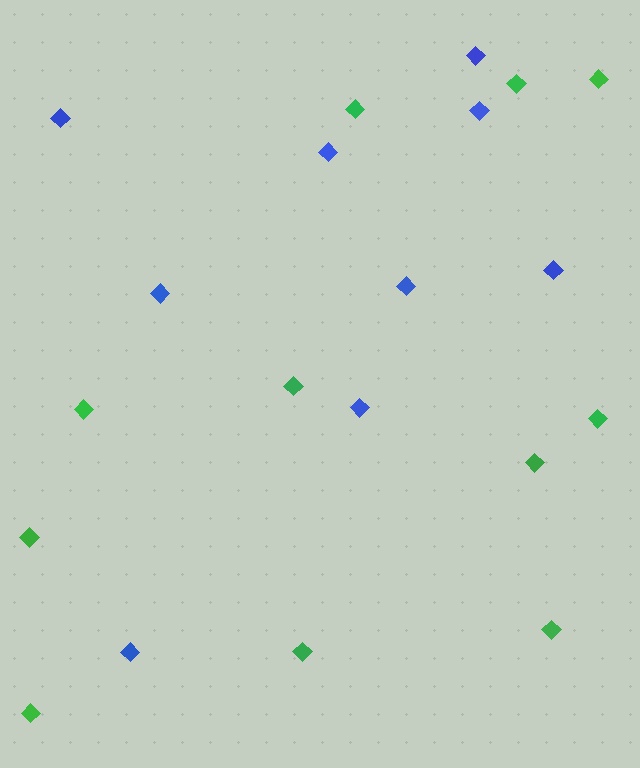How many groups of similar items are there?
There are 2 groups: one group of green diamonds (11) and one group of blue diamonds (9).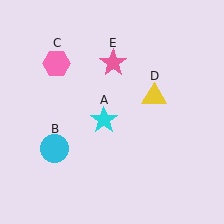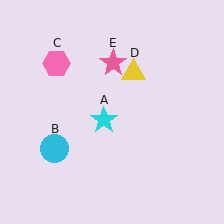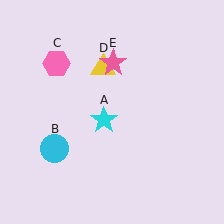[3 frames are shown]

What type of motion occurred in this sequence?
The yellow triangle (object D) rotated counterclockwise around the center of the scene.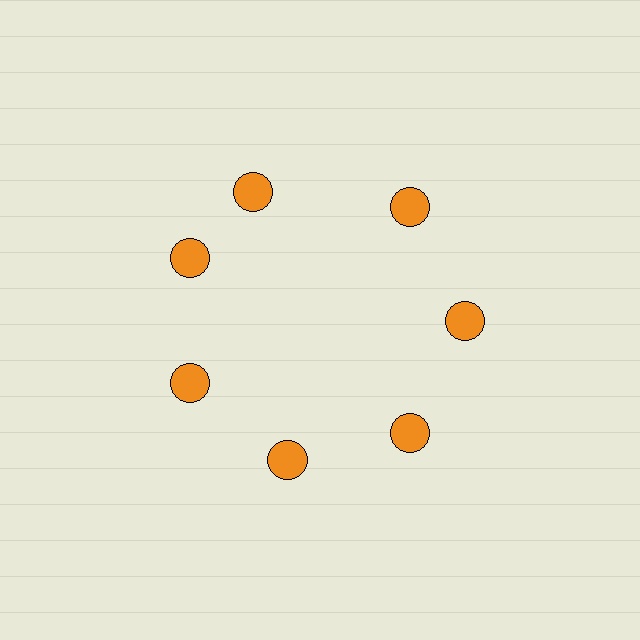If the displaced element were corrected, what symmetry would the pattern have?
It would have 7-fold rotational symmetry — the pattern would map onto itself every 51 degrees.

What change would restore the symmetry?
The symmetry would be restored by rotating it back into even spacing with its neighbors so that all 7 circles sit at equal angles and equal distance from the center.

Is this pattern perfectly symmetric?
No. The 7 orange circles are arranged in a ring, but one element near the 12 o'clock position is rotated out of alignment along the ring, breaking the 7-fold rotational symmetry.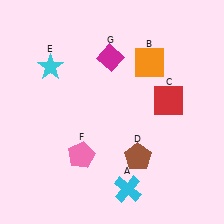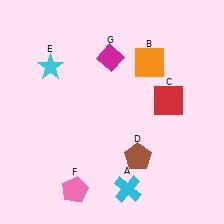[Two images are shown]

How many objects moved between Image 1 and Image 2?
1 object moved between the two images.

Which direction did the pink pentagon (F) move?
The pink pentagon (F) moved down.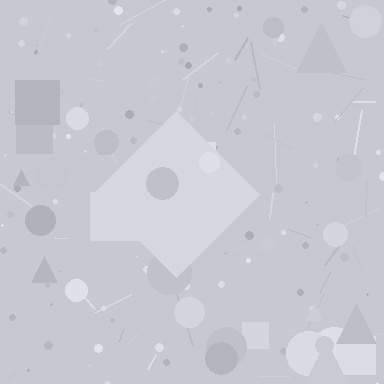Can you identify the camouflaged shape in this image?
The camouflaged shape is a diamond.